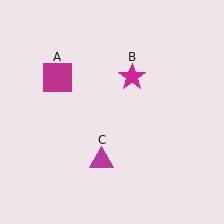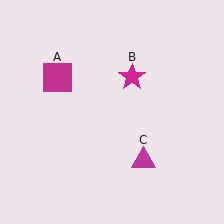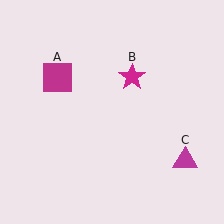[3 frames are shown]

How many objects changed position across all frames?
1 object changed position: magenta triangle (object C).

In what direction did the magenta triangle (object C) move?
The magenta triangle (object C) moved right.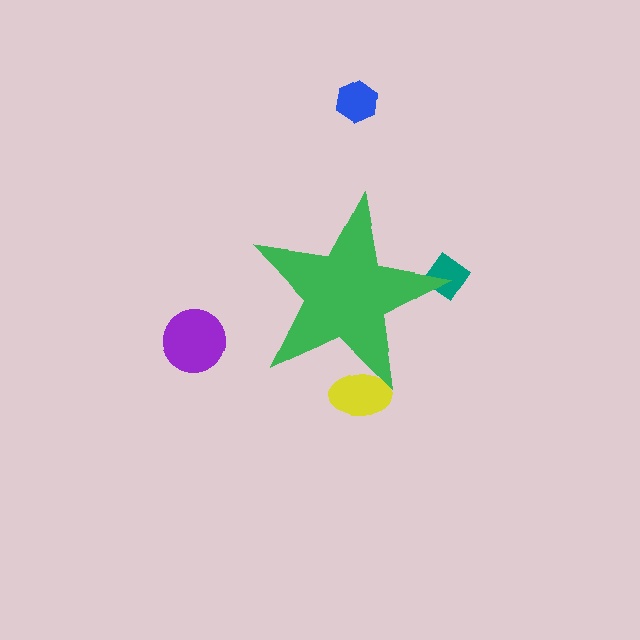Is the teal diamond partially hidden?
Yes, the teal diamond is partially hidden behind the green star.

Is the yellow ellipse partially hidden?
Yes, the yellow ellipse is partially hidden behind the green star.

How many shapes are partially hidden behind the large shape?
2 shapes are partially hidden.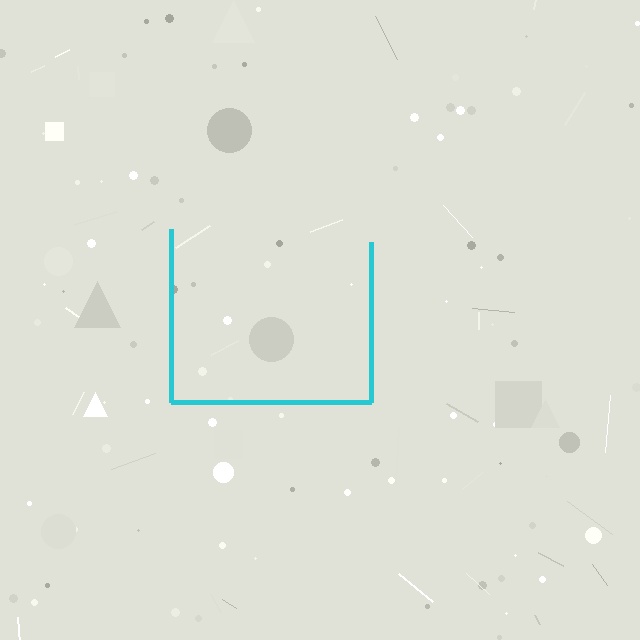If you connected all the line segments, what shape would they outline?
They would outline a square.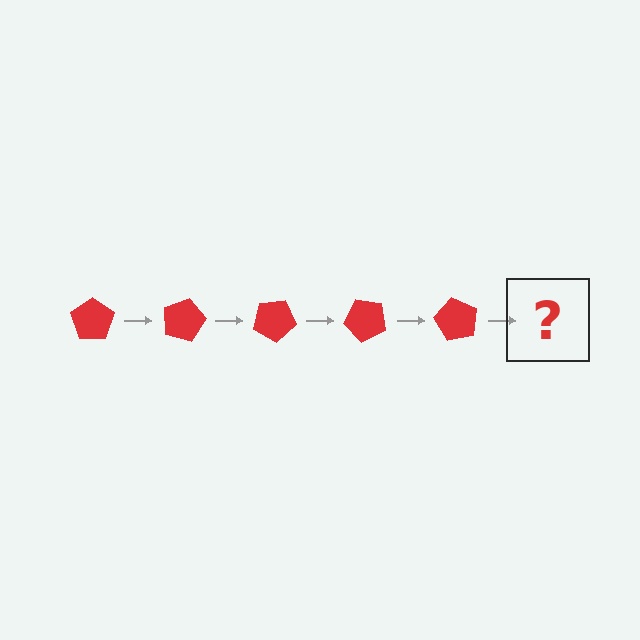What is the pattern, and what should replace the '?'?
The pattern is that the pentagon rotates 15 degrees each step. The '?' should be a red pentagon rotated 75 degrees.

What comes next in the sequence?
The next element should be a red pentagon rotated 75 degrees.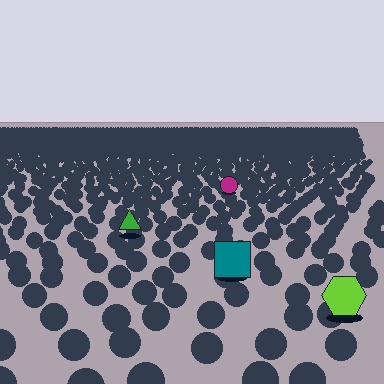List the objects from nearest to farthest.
From nearest to farthest: the lime hexagon, the teal square, the green triangle, the magenta circle.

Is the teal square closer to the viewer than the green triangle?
Yes. The teal square is closer — you can tell from the texture gradient: the ground texture is coarser near it.